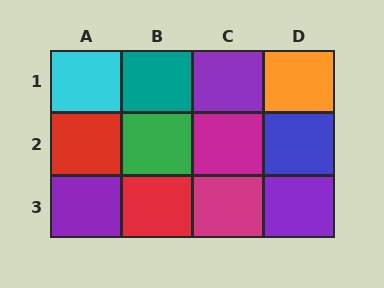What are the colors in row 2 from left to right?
Red, green, magenta, blue.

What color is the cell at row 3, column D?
Purple.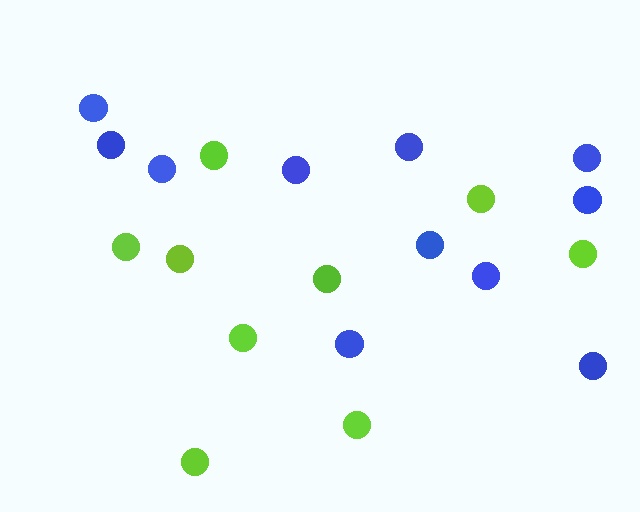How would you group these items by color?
There are 2 groups: one group of lime circles (9) and one group of blue circles (11).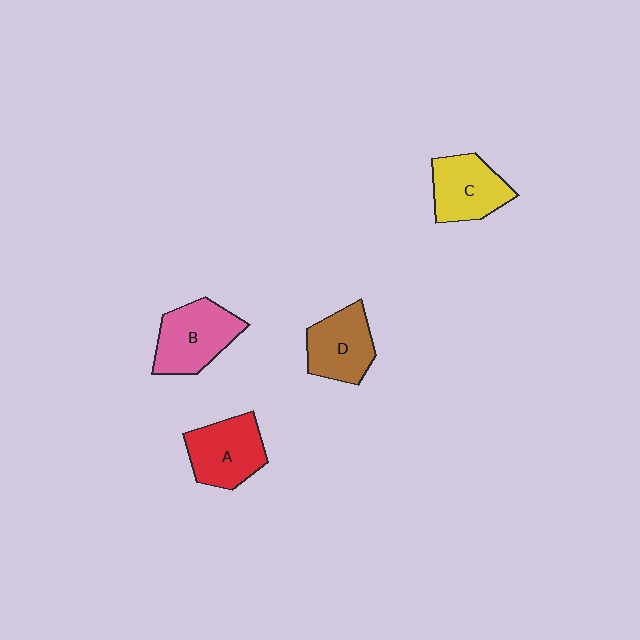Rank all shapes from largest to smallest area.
From largest to smallest: B (pink), A (red), C (yellow), D (brown).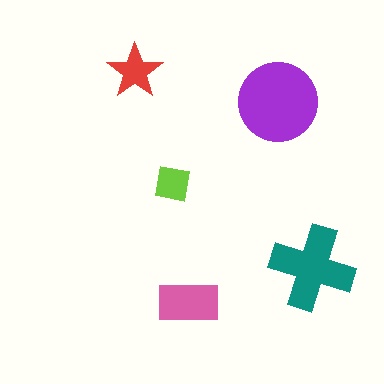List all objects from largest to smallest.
The purple circle, the teal cross, the pink rectangle, the red star, the lime square.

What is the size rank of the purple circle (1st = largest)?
1st.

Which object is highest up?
The red star is topmost.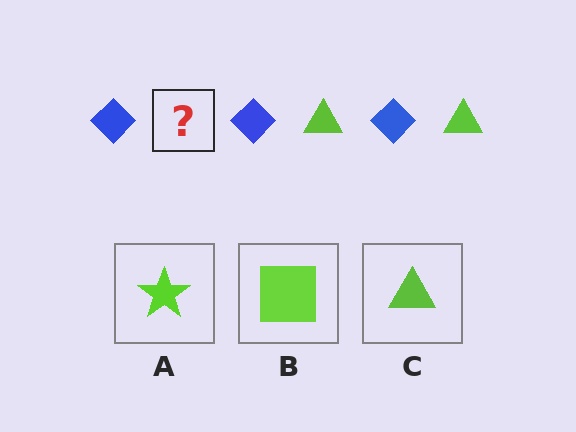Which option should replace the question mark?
Option C.